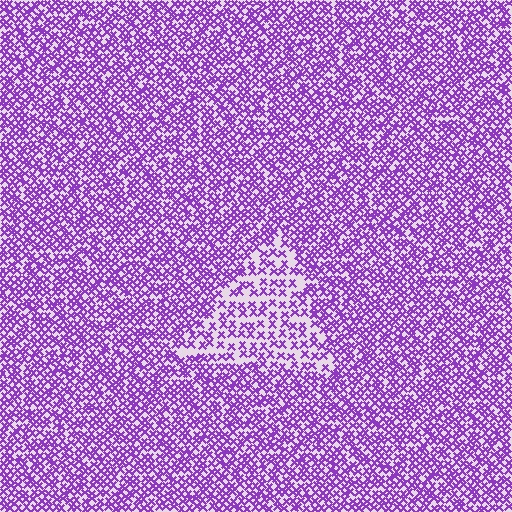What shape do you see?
I see a triangle.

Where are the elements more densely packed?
The elements are more densely packed outside the triangle boundary.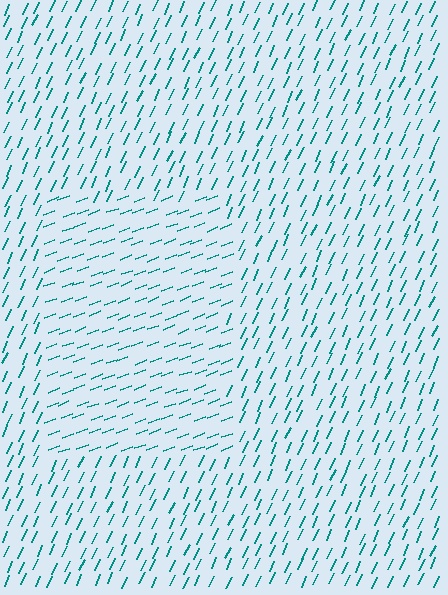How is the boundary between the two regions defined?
The boundary is defined purely by a change in line orientation (approximately 45 degrees difference). All lines are the same color and thickness.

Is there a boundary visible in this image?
Yes, there is a texture boundary formed by a change in line orientation.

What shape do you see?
I see a rectangle.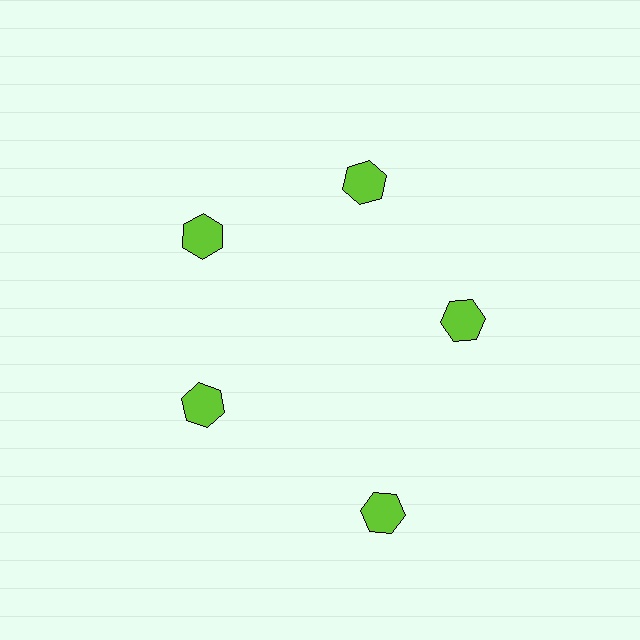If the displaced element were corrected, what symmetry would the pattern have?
It would have 5-fold rotational symmetry — the pattern would map onto itself every 72 degrees.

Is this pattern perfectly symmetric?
No. The 5 lime hexagons are arranged in a ring, but one element near the 5 o'clock position is pushed outward from the center, breaking the 5-fold rotational symmetry.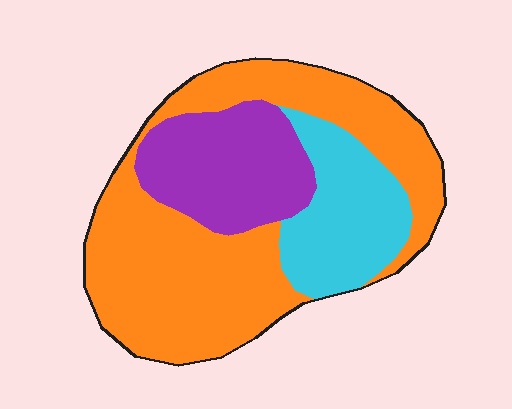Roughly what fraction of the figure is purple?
Purple takes up about one quarter (1/4) of the figure.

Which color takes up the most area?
Orange, at roughly 55%.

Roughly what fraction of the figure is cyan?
Cyan takes up about one fifth (1/5) of the figure.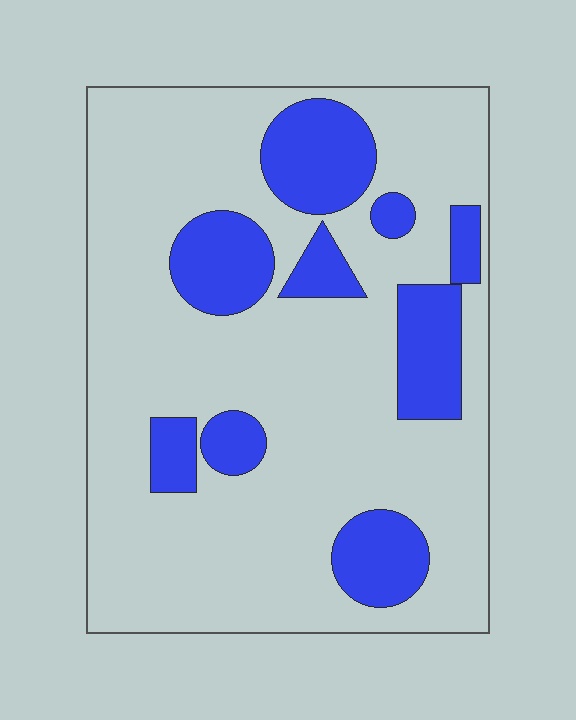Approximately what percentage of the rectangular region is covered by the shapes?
Approximately 25%.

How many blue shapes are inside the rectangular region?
9.